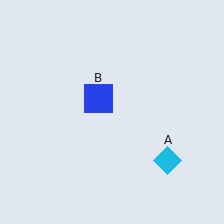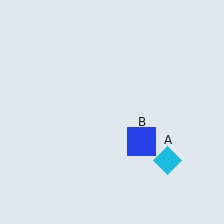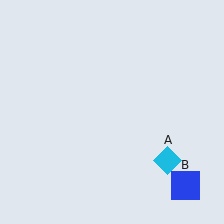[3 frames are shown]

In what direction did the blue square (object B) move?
The blue square (object B) moved down and to the right.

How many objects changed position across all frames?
1 object changed position: blue square (object B).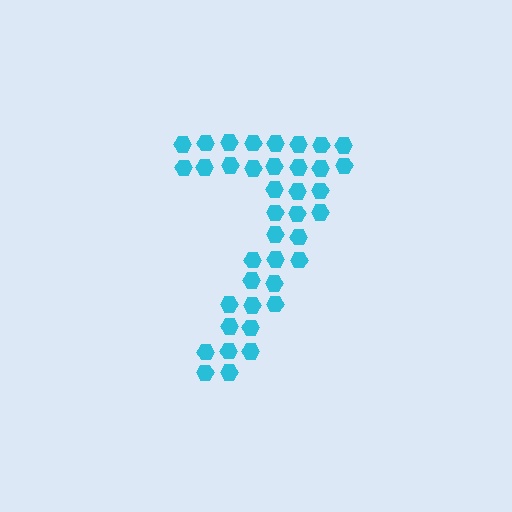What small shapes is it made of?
It is made of small hexagons.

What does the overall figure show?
The overall figure shows the digit 7.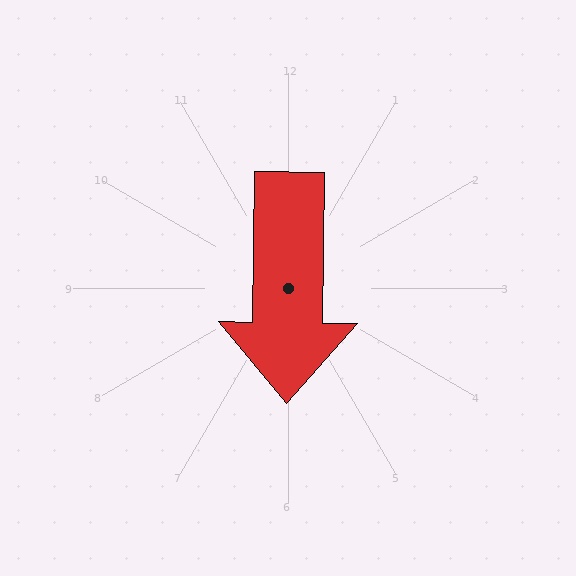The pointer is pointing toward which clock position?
Roughly 6 o'clock.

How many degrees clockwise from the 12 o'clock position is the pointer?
Approximately 181 degrees.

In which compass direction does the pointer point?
South.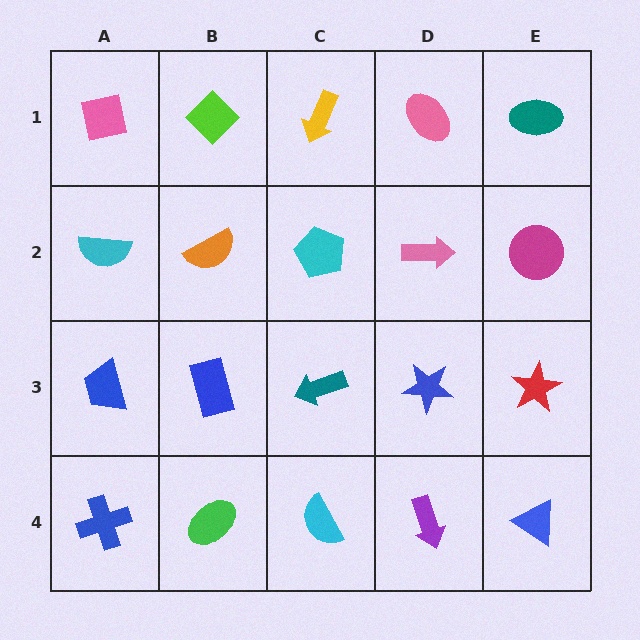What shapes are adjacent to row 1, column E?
A magenta circle (row 2, column E), a pink ellipse (row 1, column D).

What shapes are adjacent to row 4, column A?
A blue trapezoid (row 3, column A), a green ellipse (row 4, column B).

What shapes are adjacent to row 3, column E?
A magenta circle (row 2, column E), a blue triangle (row 4, column E), a blue star (row 3, column D).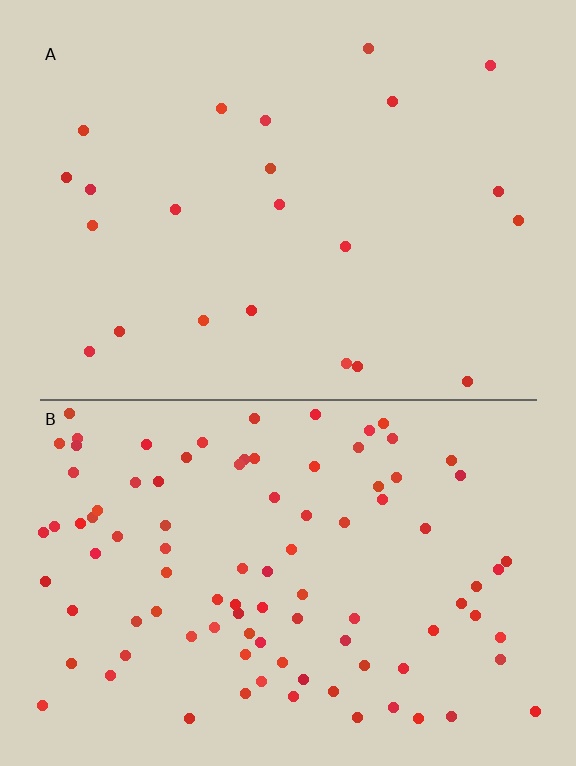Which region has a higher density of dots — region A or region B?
B (the bottom).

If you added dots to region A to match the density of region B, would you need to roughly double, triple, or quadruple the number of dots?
Approximately quadruple.